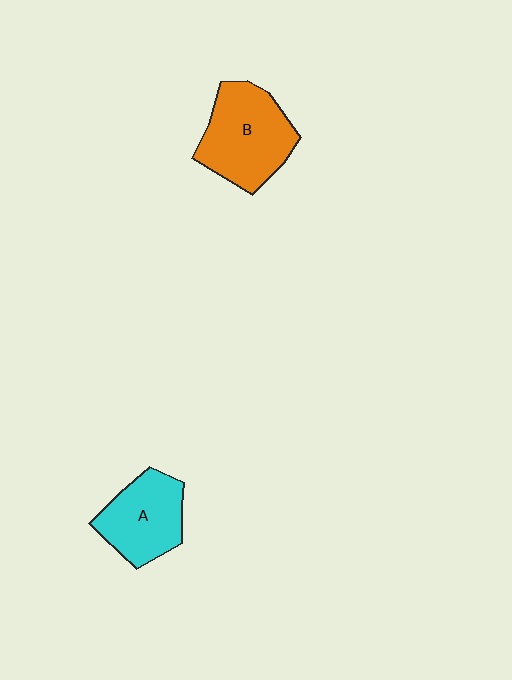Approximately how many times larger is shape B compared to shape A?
Approximately 1.3 times.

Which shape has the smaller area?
Shape A (cyan).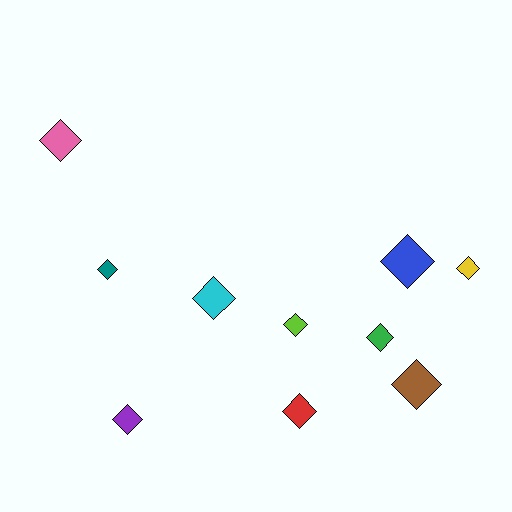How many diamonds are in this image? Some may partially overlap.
There are 10 diamonds.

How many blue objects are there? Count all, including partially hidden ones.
There is 1 blue object.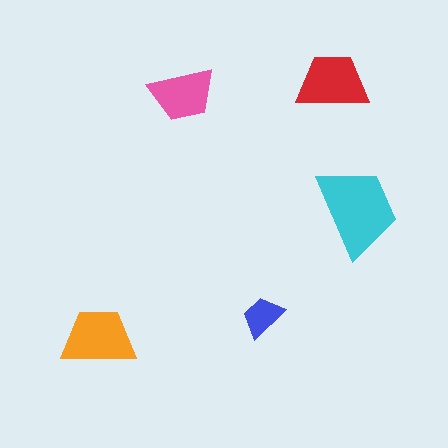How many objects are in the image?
There are 5 objects in the image.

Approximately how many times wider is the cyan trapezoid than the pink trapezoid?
About 1.5 times wider.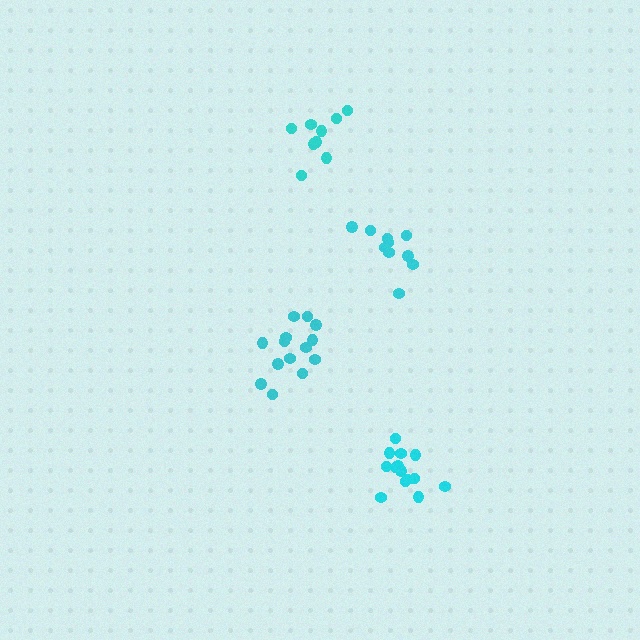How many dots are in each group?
Group 1: 9 dots, Group 2: 10 dots, Group 3: 14 dots, Group 4: 14 dots (47 total).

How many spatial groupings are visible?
There are 4 spatial groupings.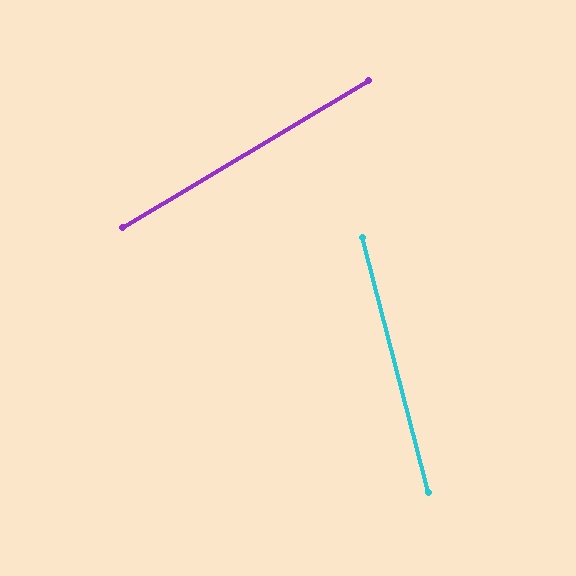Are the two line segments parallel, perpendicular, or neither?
Neither parallel nor perpendicular — they differ by about 74°.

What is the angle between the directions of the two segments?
Approximately 74 degrees.